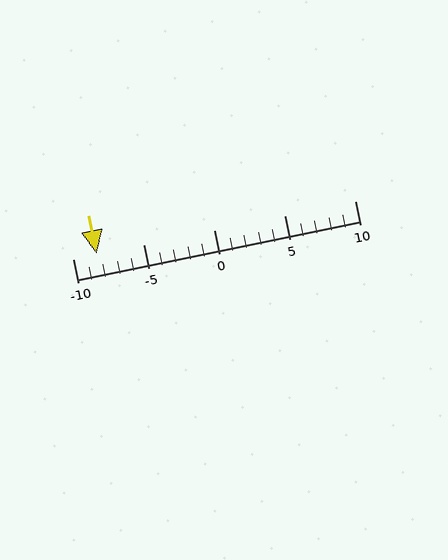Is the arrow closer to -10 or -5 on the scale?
The arrow is closer to -10.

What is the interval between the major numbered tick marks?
The major tick marks are spaced 5 units apart.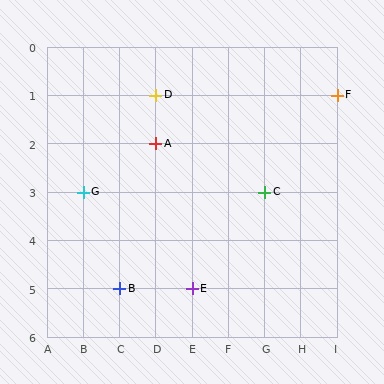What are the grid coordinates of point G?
Point G is at grid coordinates (B, 3).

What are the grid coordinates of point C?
Point C is at grid coordinates (G, 3).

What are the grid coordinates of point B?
Point B is at grid coordinates (C, 5).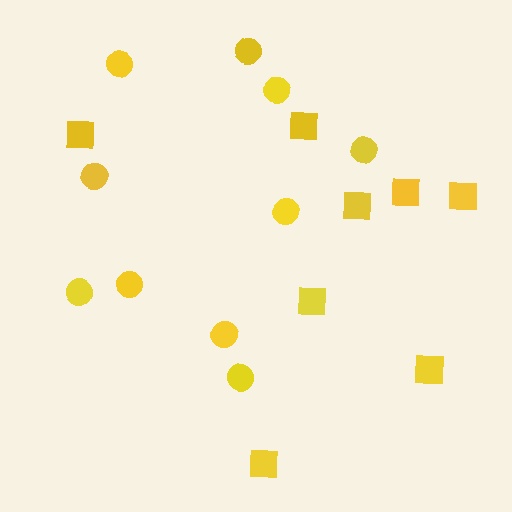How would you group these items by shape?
There are 2 groups: one group of circles (10) and one group of squares (8).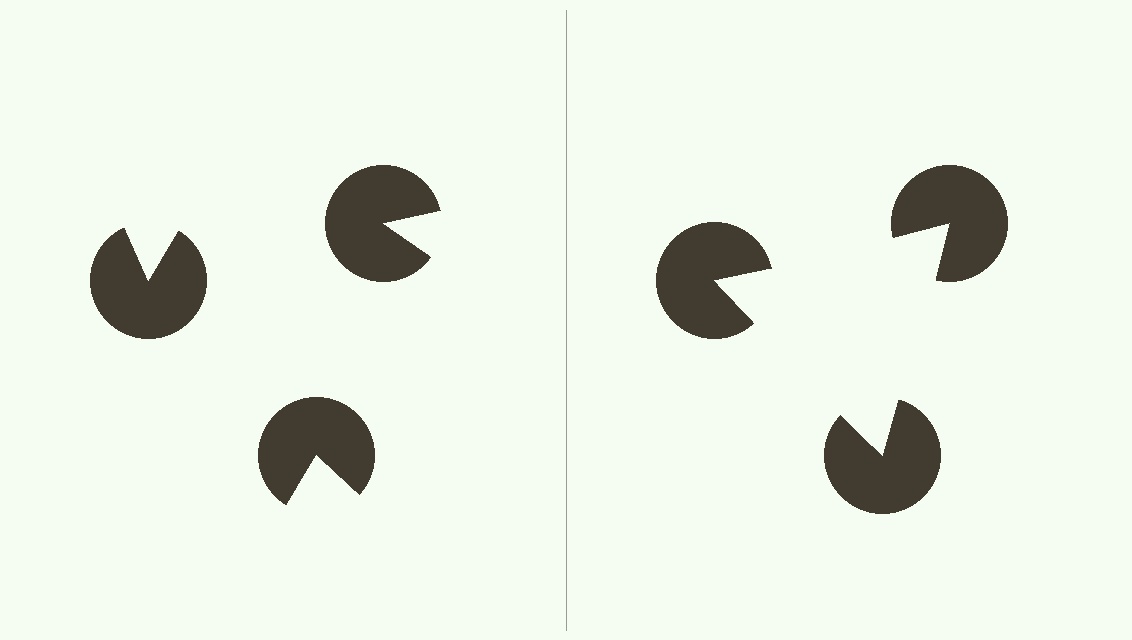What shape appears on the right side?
An illusory triangle.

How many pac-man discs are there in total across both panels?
6 — 3 on each side.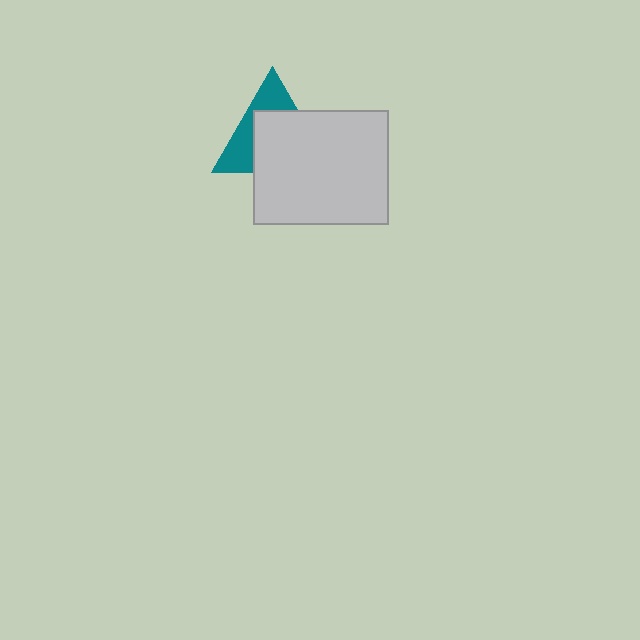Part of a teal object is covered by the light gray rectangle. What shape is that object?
It is a triangle.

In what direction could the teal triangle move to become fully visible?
The teal triangle could move up. That would shift it out from behind the light gray rectangle entirely.